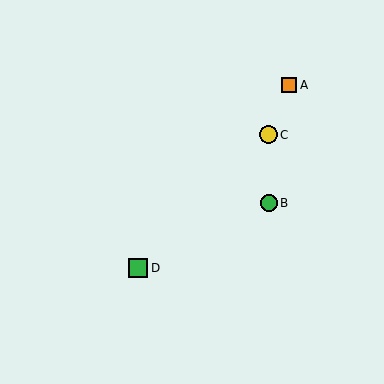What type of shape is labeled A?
Shape A is an orange square.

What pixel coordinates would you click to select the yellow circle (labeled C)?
Click at (268, 135) to select the yellow circle C.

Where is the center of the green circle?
The center of the green circle is at (269, 203).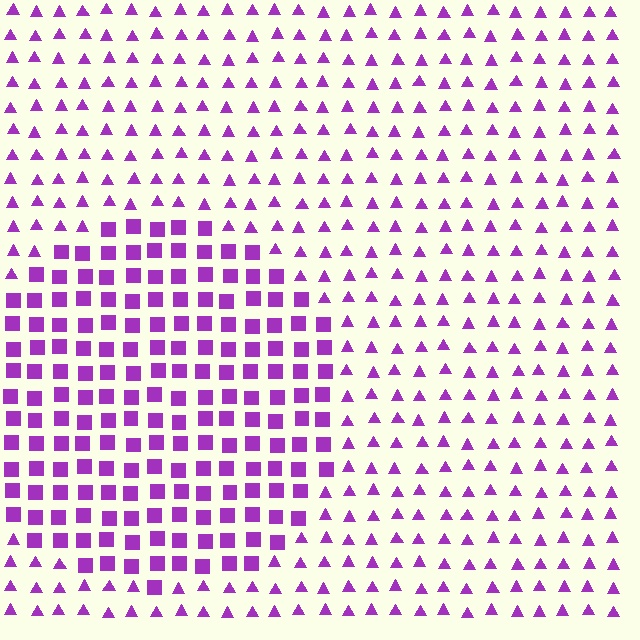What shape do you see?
I see a circle.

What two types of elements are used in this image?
The image uses squares inside the circle region and triangles outside it.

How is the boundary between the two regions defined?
The boundary is defined by a change in element shape: squares inside vs. triangles outside. All elements share the same color and spacing.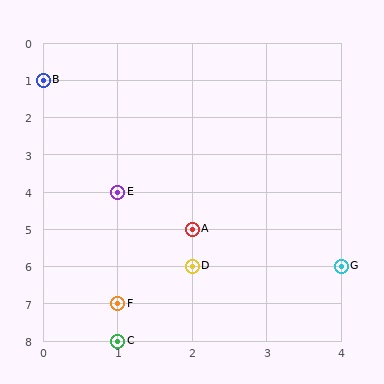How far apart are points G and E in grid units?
Points G and E are 3 columns and 2 rows apart (about 3.6 grid units diagonally).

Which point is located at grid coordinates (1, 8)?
Point C is at (1, 8).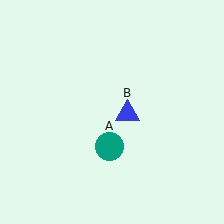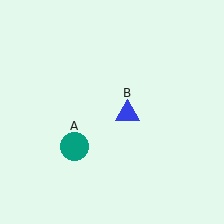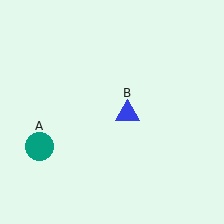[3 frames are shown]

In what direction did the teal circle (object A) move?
The teal circle (object A) moved left.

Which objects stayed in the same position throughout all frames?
Blue triangle (object B) remained stationary.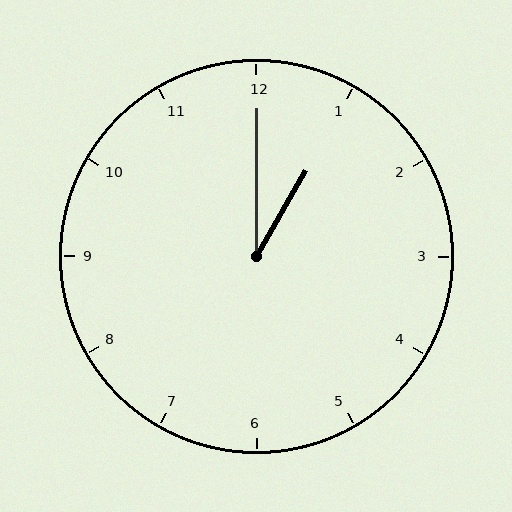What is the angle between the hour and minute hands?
Approximately 30 degrees.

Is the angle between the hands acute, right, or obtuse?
It is acute.